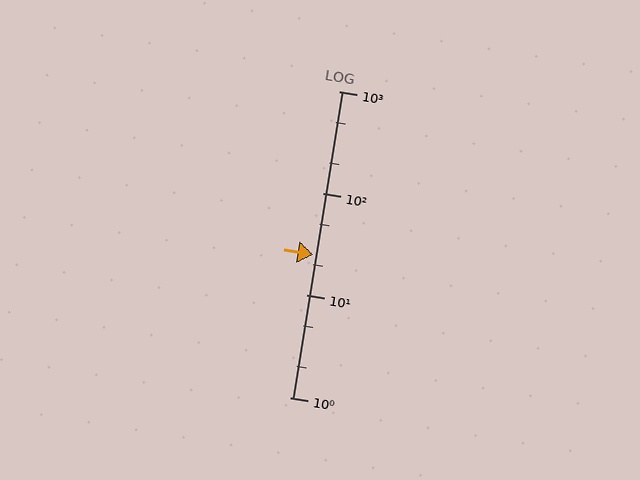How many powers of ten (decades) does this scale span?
The scale spans 3 decades, from 1 to 1000.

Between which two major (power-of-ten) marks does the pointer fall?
The pointer is between 10 and 100.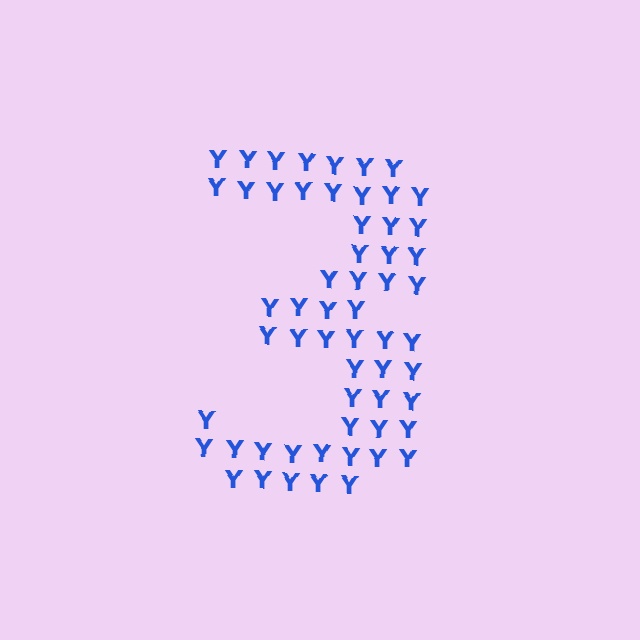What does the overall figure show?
The overall figure shows the digit 3.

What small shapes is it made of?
It is made of small letter Y's.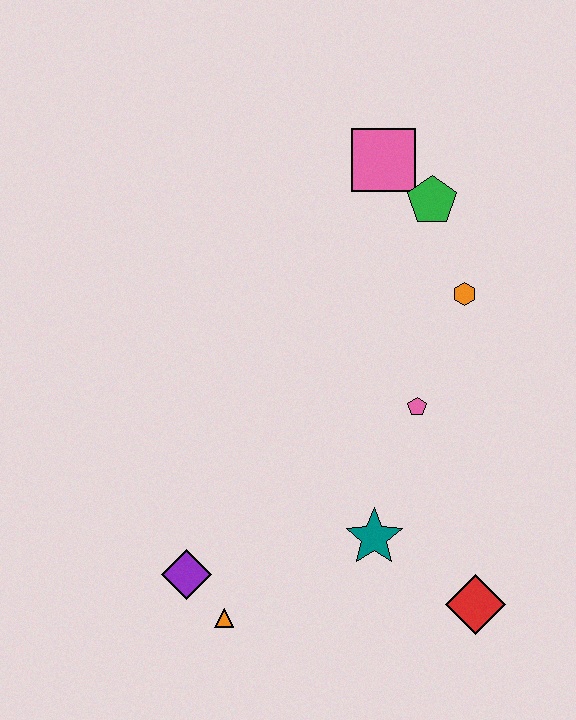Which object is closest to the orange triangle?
The purple diamond is closest to the orange triangle.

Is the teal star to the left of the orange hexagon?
Yes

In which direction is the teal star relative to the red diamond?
The teal star is to the left of the red diamond.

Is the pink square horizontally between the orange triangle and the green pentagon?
Yes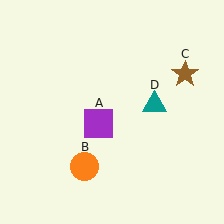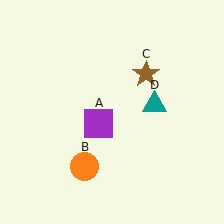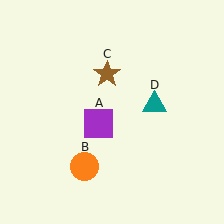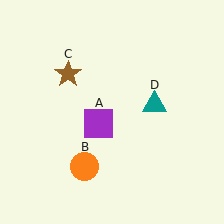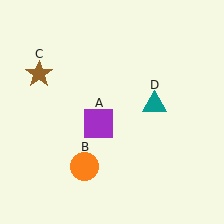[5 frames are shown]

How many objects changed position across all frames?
1 object changed position: brown star (object C).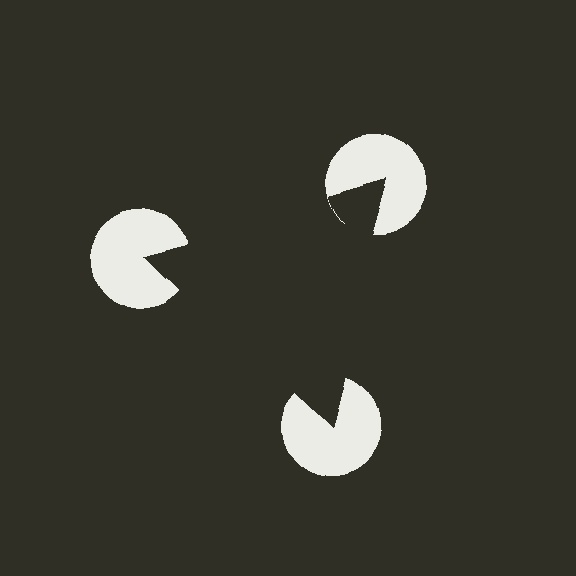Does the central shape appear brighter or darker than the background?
It typically appears slightly darker than the background, even though no actual brightness change is drawn.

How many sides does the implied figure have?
3 sides.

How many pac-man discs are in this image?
There are 3 — one at each vertex of the illusory triangle.